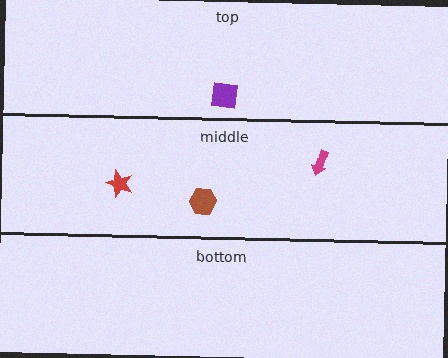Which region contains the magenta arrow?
The middle region.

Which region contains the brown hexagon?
The middle region.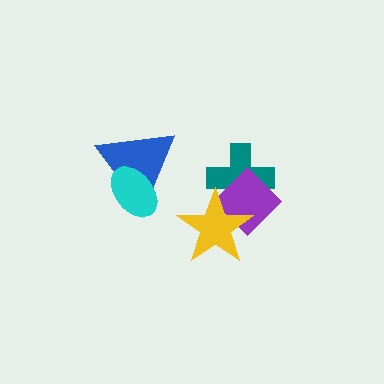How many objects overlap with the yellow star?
2 objects overlap with the yellow star.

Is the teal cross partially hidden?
Yes, it is partially covered by another shape.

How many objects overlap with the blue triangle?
1 object overlaps with the blue triangle.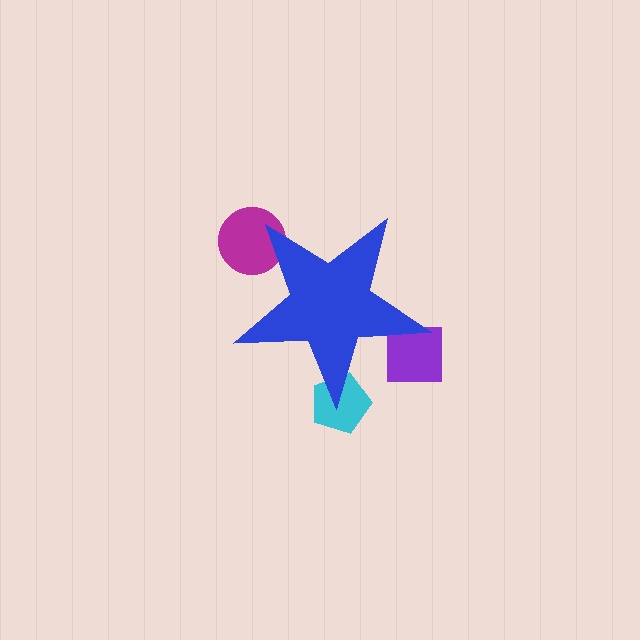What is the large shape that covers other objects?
A blue star.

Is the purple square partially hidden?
Yes, the purple square is partially hidden behind the blue star.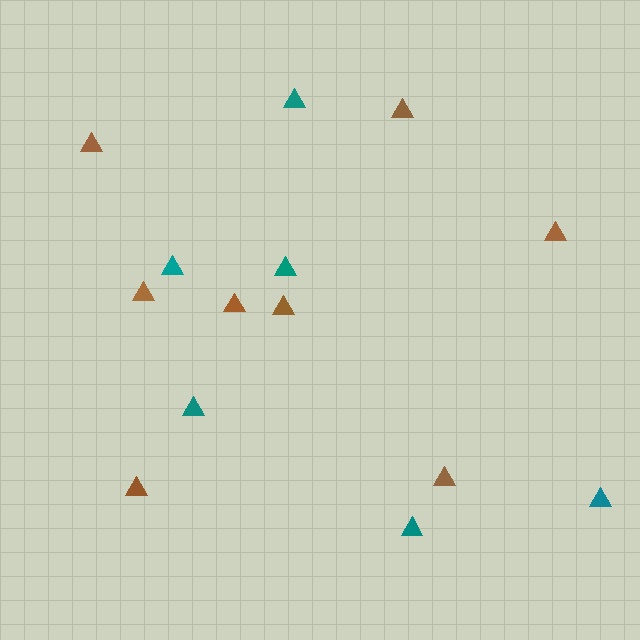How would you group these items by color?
There are 2 groups: one group of brown triangles (8) and one group of teal triangles (6).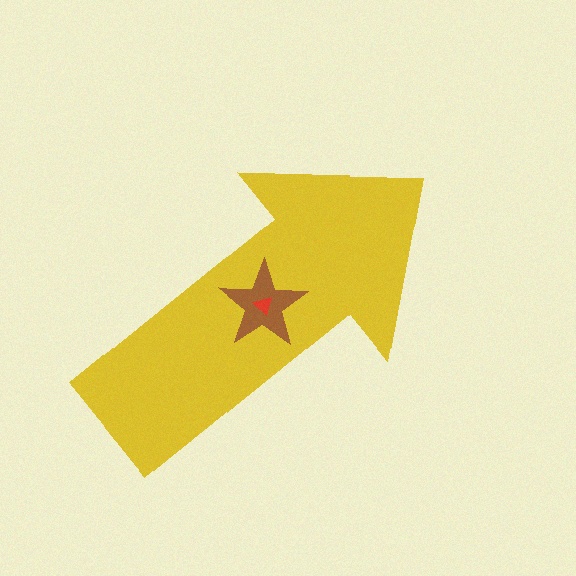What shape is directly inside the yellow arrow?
The brown star.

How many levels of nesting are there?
3.